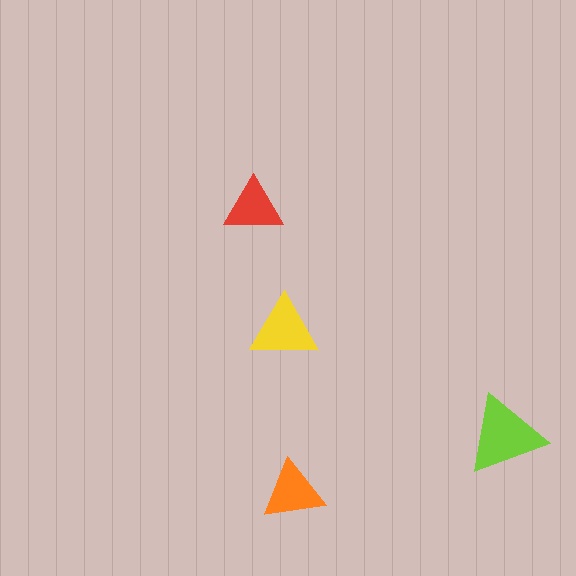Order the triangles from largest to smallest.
the lime one, the yellow one, the orange one, the red one.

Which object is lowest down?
The orange triangle is bottommost.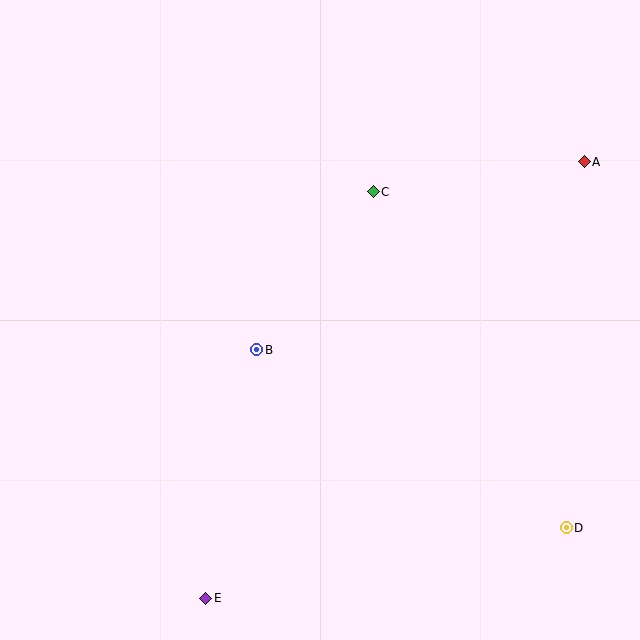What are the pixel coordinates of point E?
Point E is at (206, 598).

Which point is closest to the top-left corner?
Point C is closest to the top-left corner.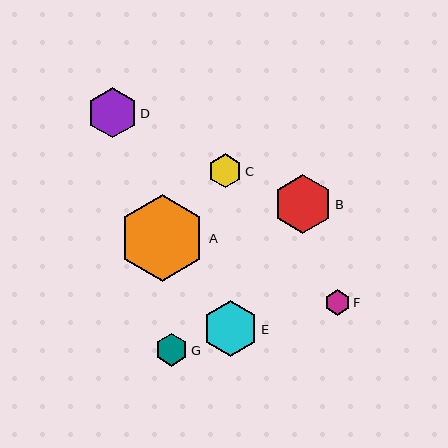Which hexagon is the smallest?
Hexagon F is the smallest with a size of approximately 25 pixels.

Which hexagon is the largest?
Hexagon A is the largest with a size of approximately 87 pixels.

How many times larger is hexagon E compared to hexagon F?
Hexagon E is approximately 2.2 times the size of hexagon F.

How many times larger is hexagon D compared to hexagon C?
Hexagon D is approximately 1.5 times the size of hexagon C.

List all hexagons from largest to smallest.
From largest to smallest: A, B, E, D, C, G, F.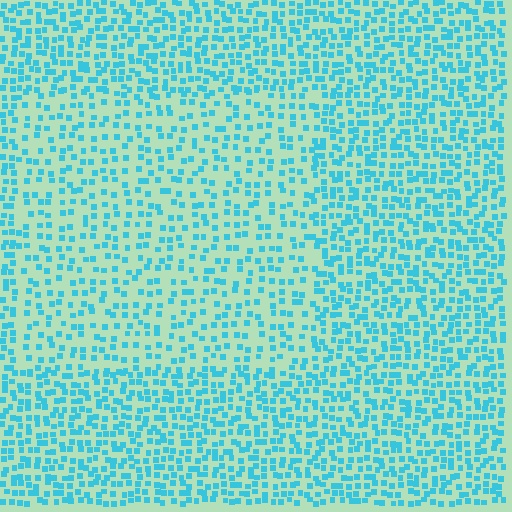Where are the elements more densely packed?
The elements are more densely packed outside the rectangle boundary.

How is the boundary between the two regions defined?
The boundary is defined by a change in element density (approximately 1.7x ratio). All elements are the same color, size, and shape.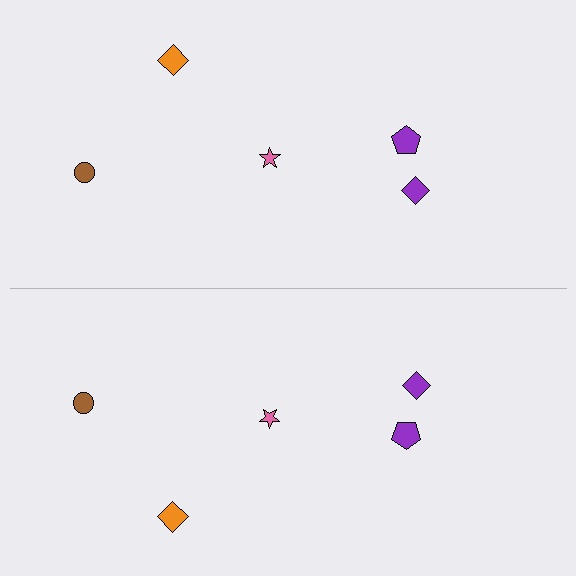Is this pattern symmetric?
Yes, this pattern has bilateral (reflection) symmetry.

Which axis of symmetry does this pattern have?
The pattern has a horizontal axis of symmetry running through the center of the image.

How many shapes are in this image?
There are 10 shapes in this image.